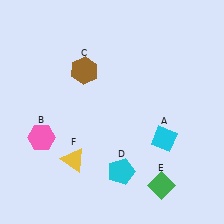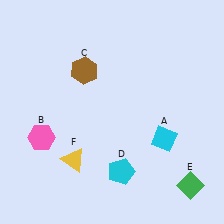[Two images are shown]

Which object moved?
The green diamond (E) moved right.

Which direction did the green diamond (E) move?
The green diamond (E) moved right.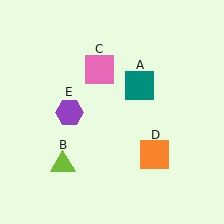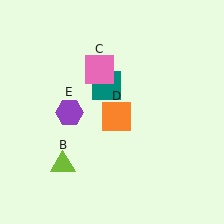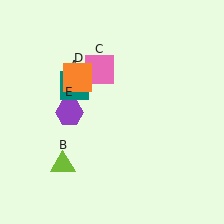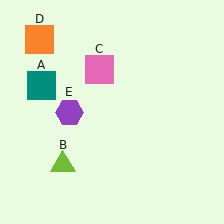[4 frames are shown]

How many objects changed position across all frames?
2 objects changed position: teal square (object A), orange square (object D).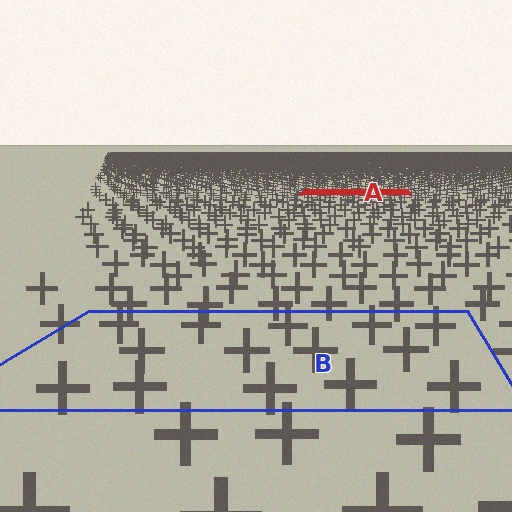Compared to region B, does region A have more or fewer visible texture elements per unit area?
Region A has more texture elements per unit area — they are packed more densely because it is farther away.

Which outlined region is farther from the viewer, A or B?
Region A is farther from the viewer — the texture elements inside it appear smaller and more densely packed.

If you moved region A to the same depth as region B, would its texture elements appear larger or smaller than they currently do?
They would appear larger. At a closer depth, the same texture elements are projected at a bigger on-screen size.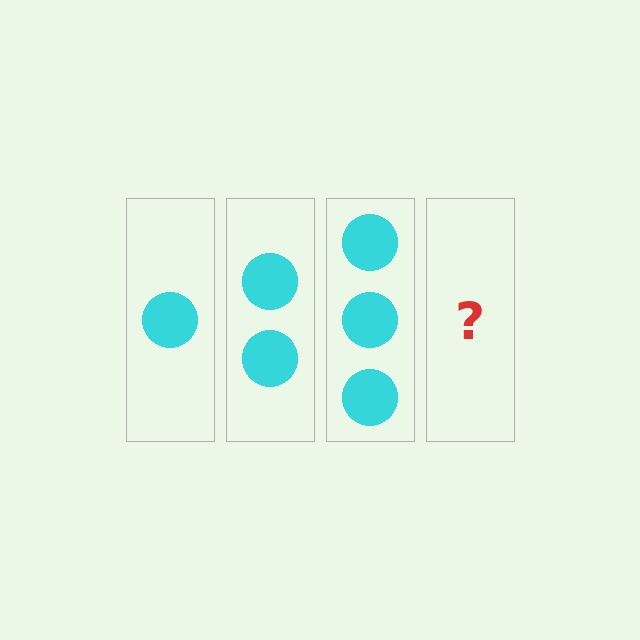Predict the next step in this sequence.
The next step is 4 circles.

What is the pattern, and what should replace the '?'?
The pattern is that each step adds one more circle. The '?' should be 4 circles.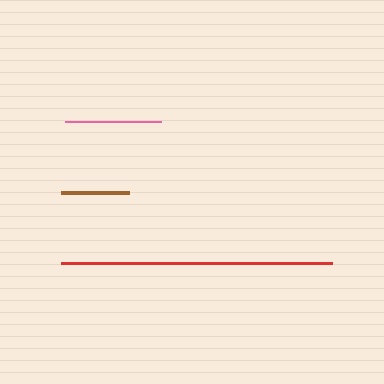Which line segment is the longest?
The red line is the longest at approximately 271 pixels.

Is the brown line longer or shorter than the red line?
The red line is longer than the brown line.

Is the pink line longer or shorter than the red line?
The red line is longer than the pink line.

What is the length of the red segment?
The red segment is approximately 271 pixels long.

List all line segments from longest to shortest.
From longest to shortest: red, pink, brown.